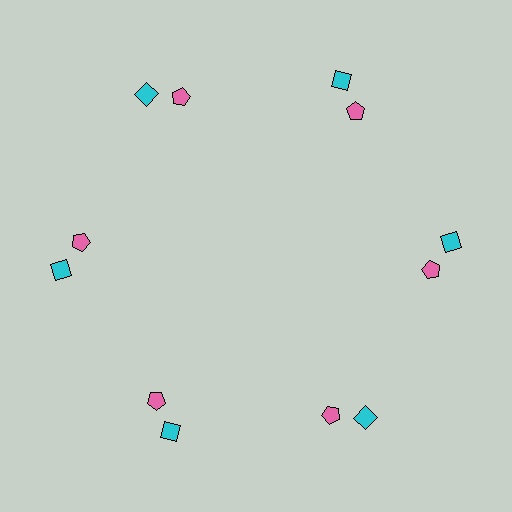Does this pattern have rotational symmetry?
Yes, this pattern has 6-fold rotational symmetry. It looks the same after rotating 60 degrees around the center.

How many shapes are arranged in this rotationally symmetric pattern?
There are 12 shapes, arranged in 6 groups of 2.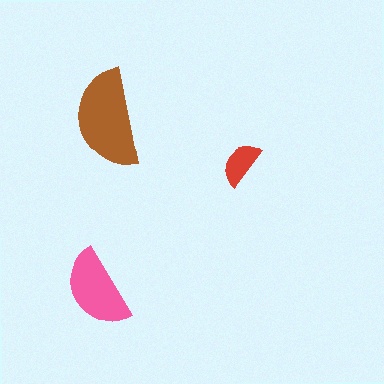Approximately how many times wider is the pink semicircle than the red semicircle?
About 2 times wider.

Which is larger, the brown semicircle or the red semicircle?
The brown one.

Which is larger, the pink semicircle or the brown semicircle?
The brown one.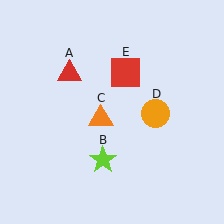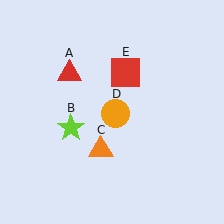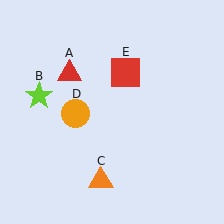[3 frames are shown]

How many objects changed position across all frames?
3 objects changed position: lime star (object B), orange triangle (object C), orange circle (object D).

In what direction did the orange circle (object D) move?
The orange circle (object D) moved left.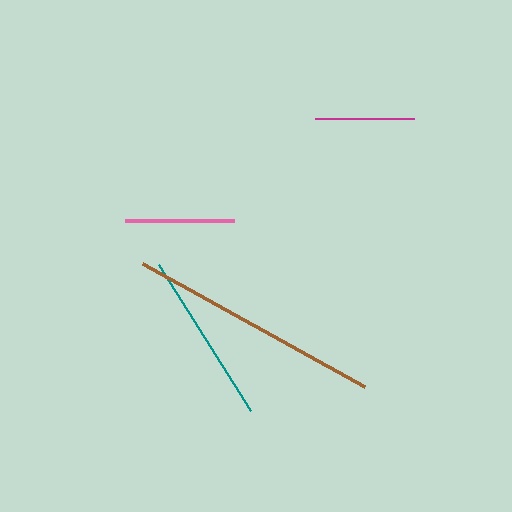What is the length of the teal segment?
The teal segment is approximately 173 pixels long.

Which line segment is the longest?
The brown line is the longest at approximately 253 pixels.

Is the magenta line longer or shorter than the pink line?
The pink line is longer than the magenta line.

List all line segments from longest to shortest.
From longest to shortest: brown, teal, pink, magenta.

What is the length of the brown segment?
The brown segment is approximately 253 pixels long.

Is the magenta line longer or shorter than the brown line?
The brown line is longer than the magenta line.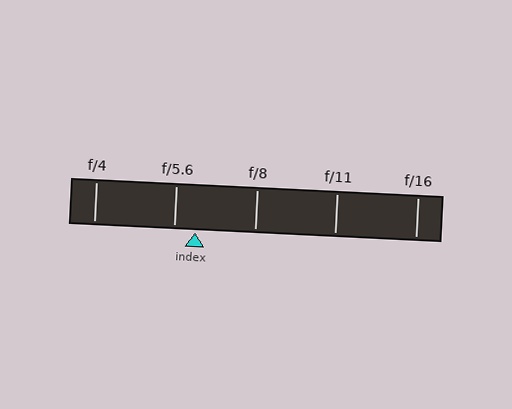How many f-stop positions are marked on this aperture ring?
There are 5 f-stop positions marked.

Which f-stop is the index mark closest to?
The index mark is closest to f/5.6.